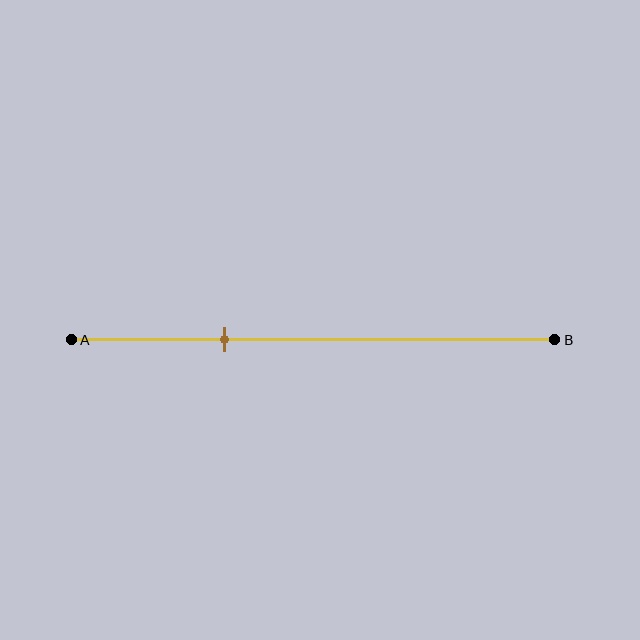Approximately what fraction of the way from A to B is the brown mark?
The brown mark is approximately 30% of the way from A to B.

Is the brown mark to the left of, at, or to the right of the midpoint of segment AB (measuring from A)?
The brown mark is to the left of the midpoint of segment AB.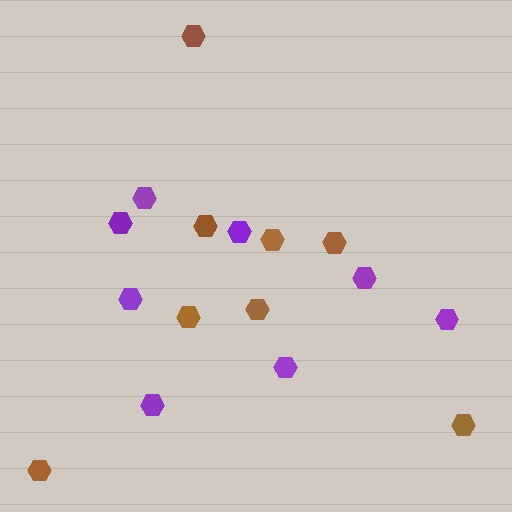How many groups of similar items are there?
There are 2 groups: one group of purple hexagons (8) and one group of brown hexagons (8).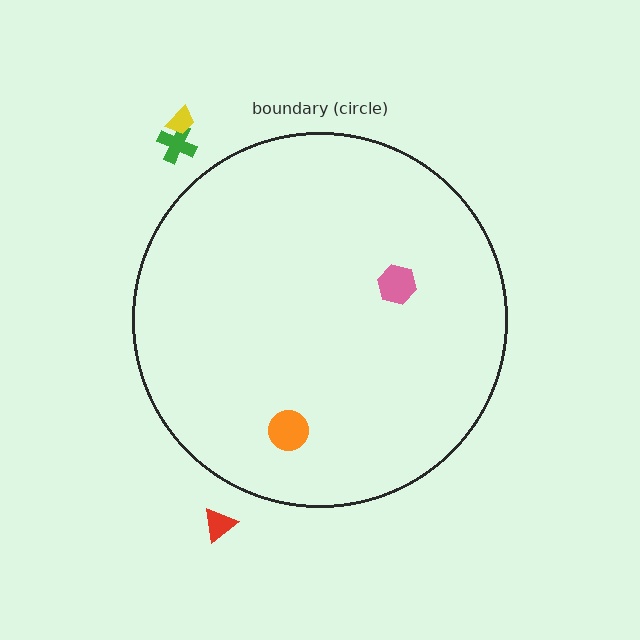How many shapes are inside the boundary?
2 inside, 3 outside.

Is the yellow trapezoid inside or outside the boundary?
Outside.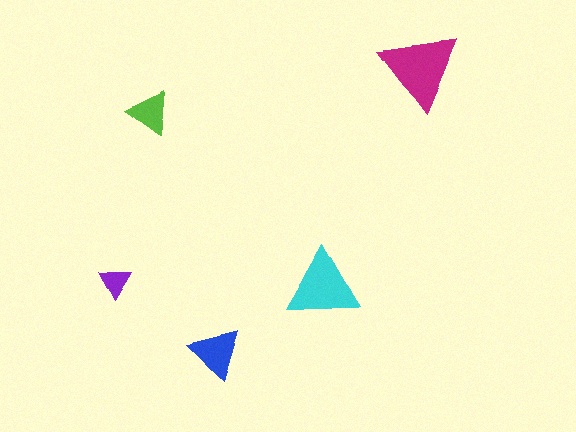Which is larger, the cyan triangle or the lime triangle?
The cyan one.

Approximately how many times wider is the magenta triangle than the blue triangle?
About 1.5 times wider.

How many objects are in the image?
There are 5 objects in the image.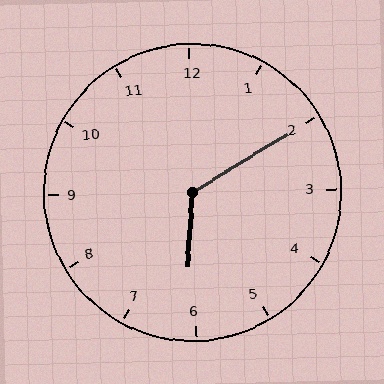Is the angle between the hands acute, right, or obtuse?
It is obtuse.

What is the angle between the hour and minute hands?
Approximately 125 degrees.